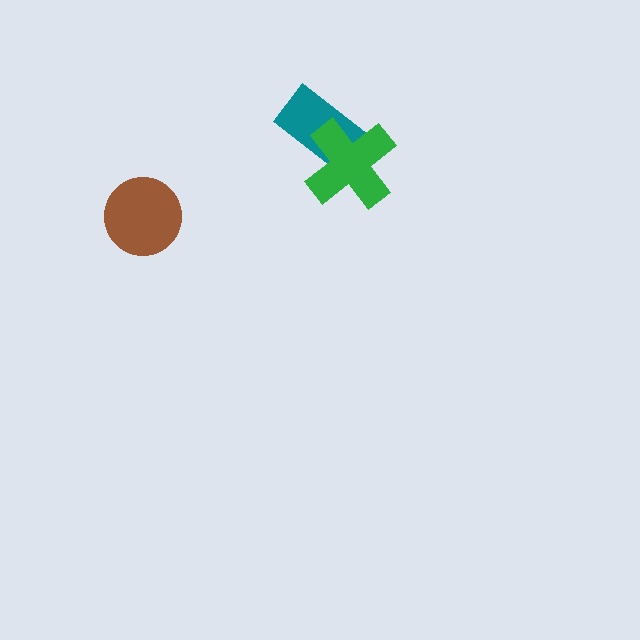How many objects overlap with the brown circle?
0 objects overlap with the brown circle.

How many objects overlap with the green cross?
1 object overlaps with the green cross.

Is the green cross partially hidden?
No, no other shape covers it.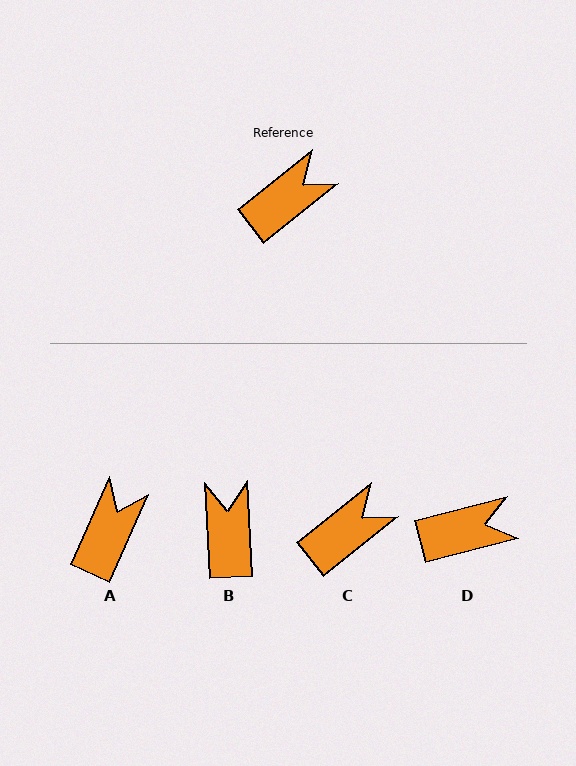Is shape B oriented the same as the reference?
No, it is off by about 55 degrees.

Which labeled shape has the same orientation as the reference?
C.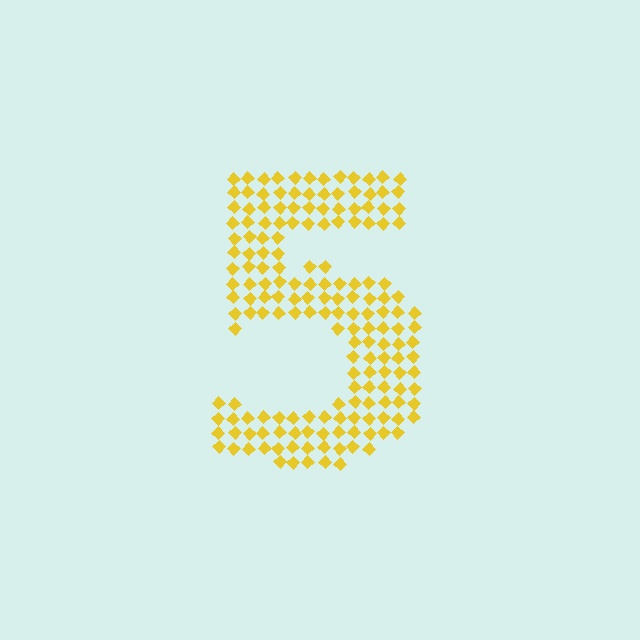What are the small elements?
The small elements are diamonds.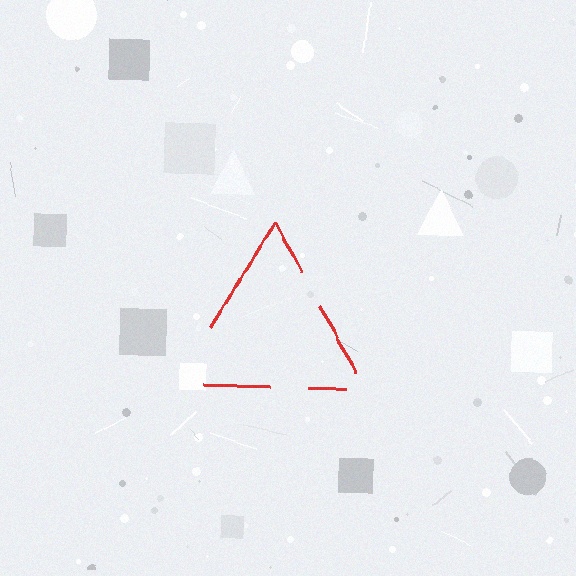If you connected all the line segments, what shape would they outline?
They would outline a triangle.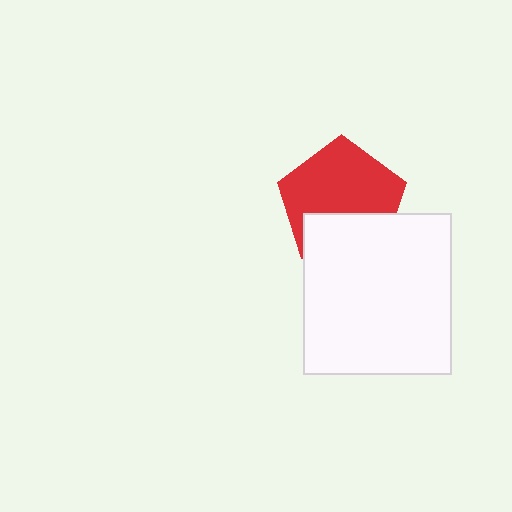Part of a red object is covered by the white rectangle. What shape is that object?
It is a pentagon.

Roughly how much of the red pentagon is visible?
About half of it is visible (roughly 65%).